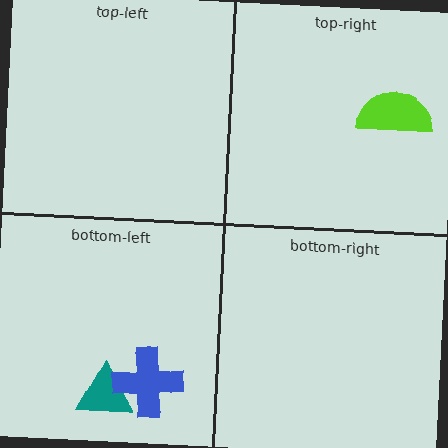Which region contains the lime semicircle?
The top-right region.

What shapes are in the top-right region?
The lime semicircle.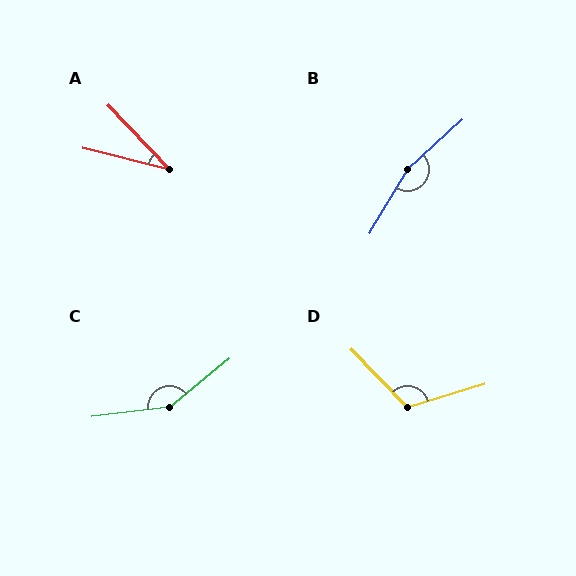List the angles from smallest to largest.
A (32°), D (117°), C (148°), B (164°).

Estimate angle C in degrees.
Approximately 148 degrees.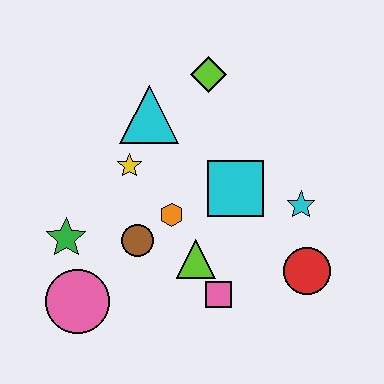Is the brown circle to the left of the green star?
No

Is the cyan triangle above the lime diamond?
No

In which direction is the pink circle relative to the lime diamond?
The pink circle is below the lime diamond.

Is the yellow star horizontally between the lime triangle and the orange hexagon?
No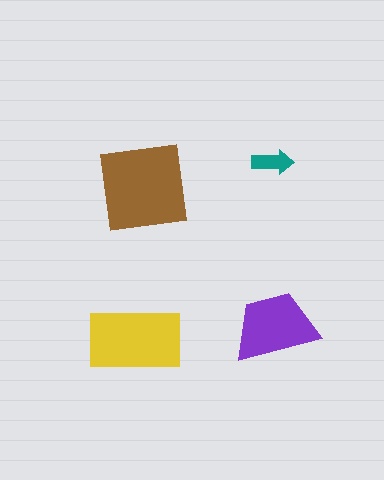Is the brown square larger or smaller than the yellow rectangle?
Larger.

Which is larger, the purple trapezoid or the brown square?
The brown square.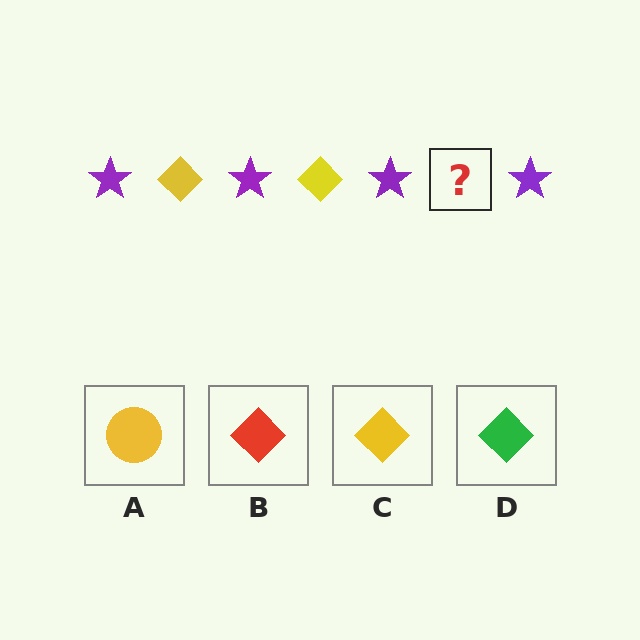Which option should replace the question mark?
Option C.